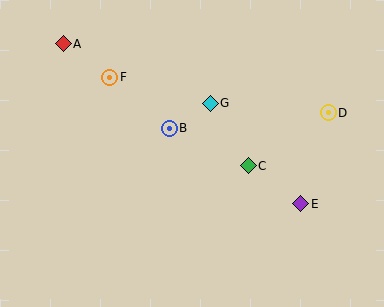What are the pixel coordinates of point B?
Point B is at (169, 128).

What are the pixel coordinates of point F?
Point F is at (110, 77).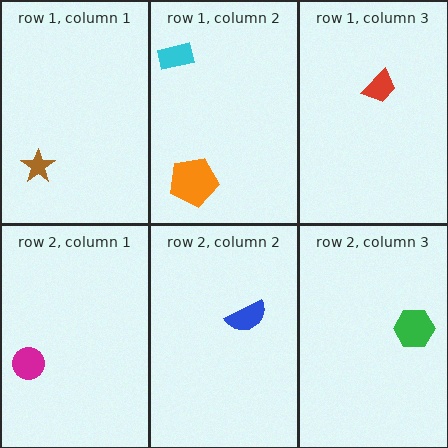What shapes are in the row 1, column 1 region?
The brown star.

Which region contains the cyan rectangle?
The row 1, column 2 region.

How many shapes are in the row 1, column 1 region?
1.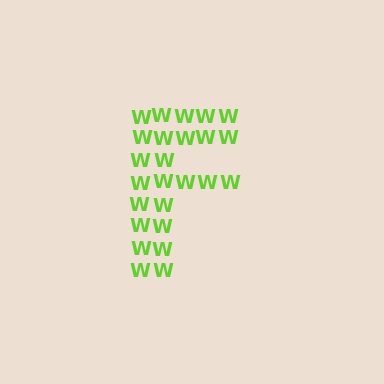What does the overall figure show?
The overall figure shows the letter F.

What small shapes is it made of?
It is made of small letter W's.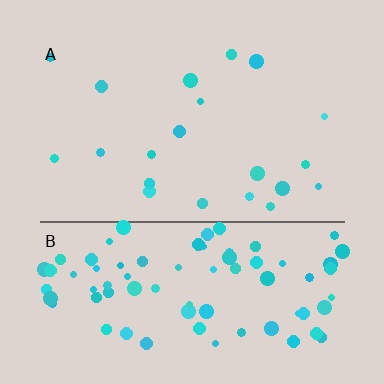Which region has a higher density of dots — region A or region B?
B (the bottom).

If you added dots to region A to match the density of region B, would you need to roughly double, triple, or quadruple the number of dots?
Approximately quadruple.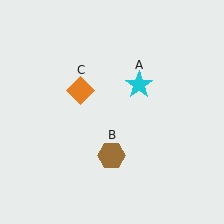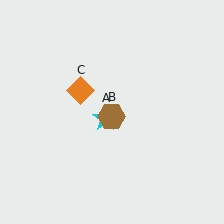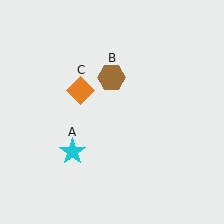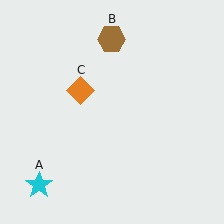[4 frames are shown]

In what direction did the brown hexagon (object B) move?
The brown hexagon (object B) moved up.